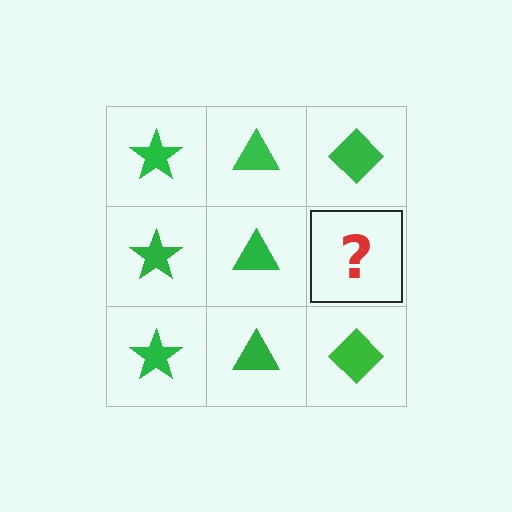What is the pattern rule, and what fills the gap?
The rule is that each column has a consistent shape. The gap should be filled with a green diamond.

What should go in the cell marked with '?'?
The missing cell should contain a green diamond.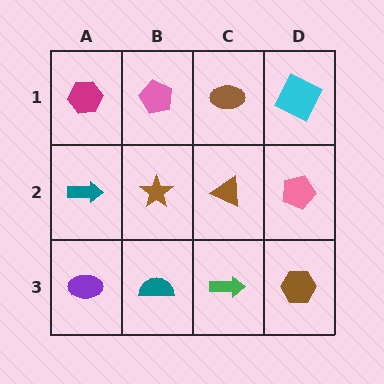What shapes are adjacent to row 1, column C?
A brown triangle (row 2, column C), a pink pentagon (row 1, column B), a cyan square (row 1, column D).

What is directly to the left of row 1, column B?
A magenta hexagon.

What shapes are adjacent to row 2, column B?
A pink pentagon (row 1, column B), a teal semicircle (row 3, column B), a teal arrow (row 2, column A), a brown triangle (row 2, column C).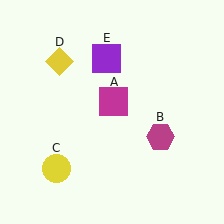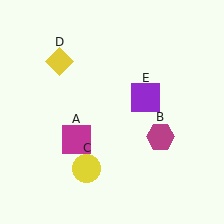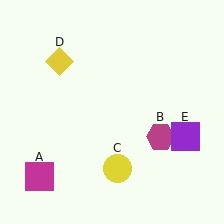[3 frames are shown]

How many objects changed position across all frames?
3 objects changed position: magenta square (object A), yellow circle (object C), purple square (object E).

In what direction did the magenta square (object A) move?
The magenta square (object A) moved down and to the left.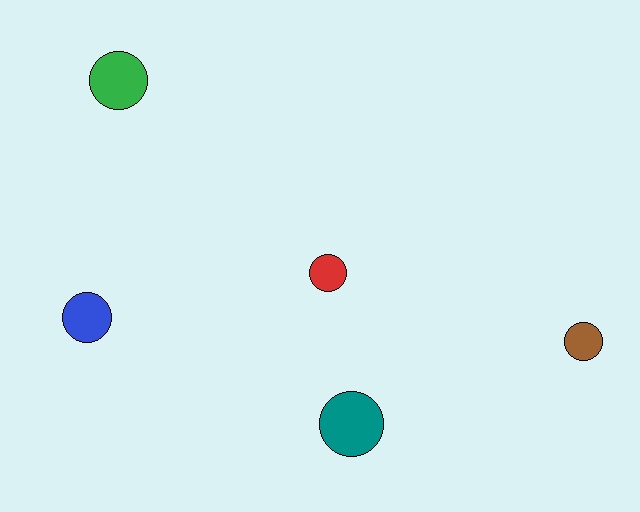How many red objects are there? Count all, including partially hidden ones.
There is 1 red object.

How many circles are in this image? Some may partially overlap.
There are 5 circles.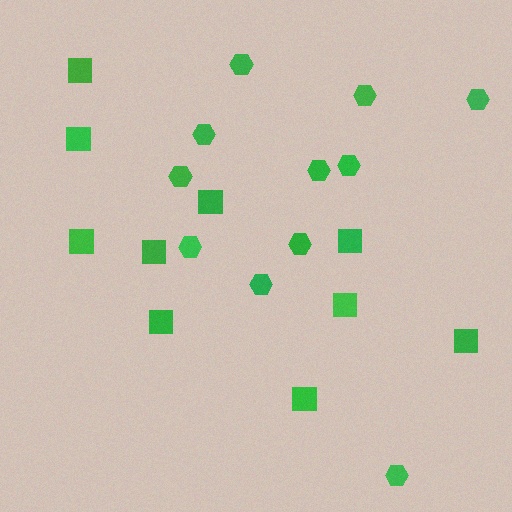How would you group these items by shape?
There are 2 groups: one group of hexagons (11) and one group of squares (10).